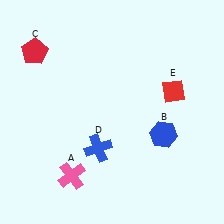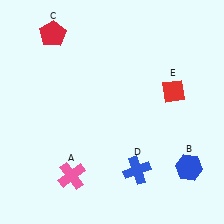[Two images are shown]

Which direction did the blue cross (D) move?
The blue cross (D) moved right.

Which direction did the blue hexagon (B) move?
The blue hexagon (B) moved down.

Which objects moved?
The objects that moved are: the blue hexagon (B), the red pentagon (C), the blue cross (D).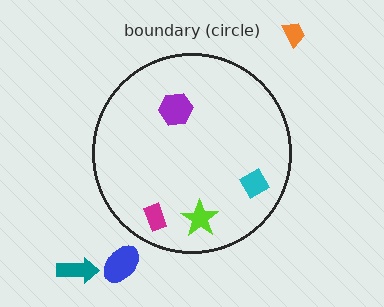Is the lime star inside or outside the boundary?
Inside.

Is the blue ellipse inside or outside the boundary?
Outside.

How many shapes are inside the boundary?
4 inside, 3 outside.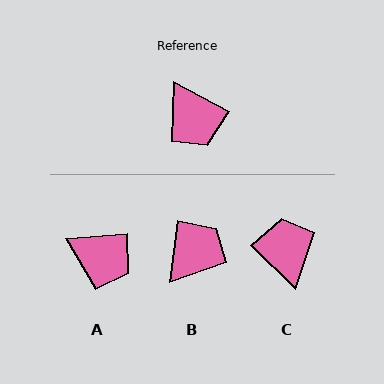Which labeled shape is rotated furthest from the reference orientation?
C, about 164 degrees away.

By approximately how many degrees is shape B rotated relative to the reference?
Approximately 112 degrees counter-clockwise.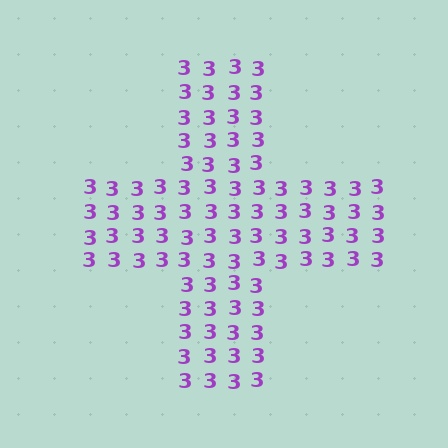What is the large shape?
The large shape is a cross.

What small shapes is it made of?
It is made of small digit 3's.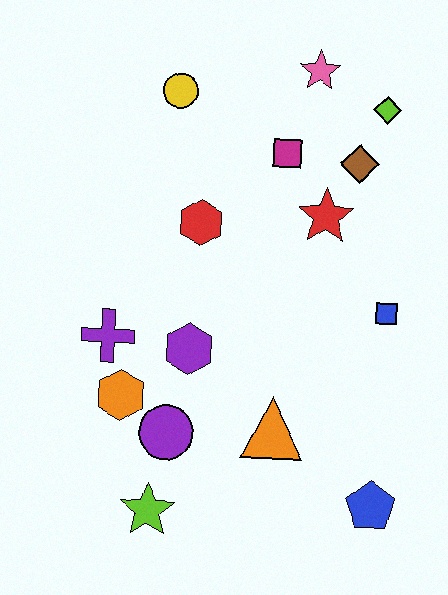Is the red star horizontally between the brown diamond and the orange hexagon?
Yes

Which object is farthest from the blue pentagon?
The yellow circle is farthest from the blue pentagon.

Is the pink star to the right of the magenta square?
Yes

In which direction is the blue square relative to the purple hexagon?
The blue square is to the right of the purple hexagon.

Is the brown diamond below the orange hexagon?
No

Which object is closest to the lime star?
The purple circle is closest to the lime star.